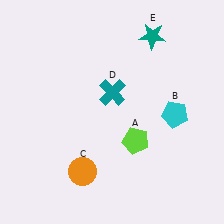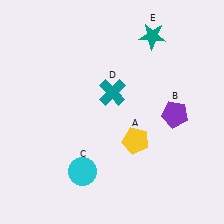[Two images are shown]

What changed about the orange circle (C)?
In Image 1, C is orange. In Image 2, it changed to cyan.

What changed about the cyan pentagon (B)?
In Image 1, B is cyan. In Image 2, it changed to purple.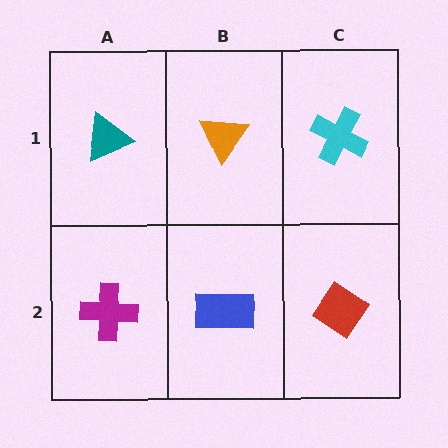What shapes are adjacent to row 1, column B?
A blue rectangle (row 2, column B), a teal triangle (row 1, column A), a cyan cross (row 1, column C).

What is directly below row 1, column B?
A blue rectangle.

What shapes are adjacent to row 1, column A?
A magenta cross (row 2, column A), an orange triangle (row 1, column B).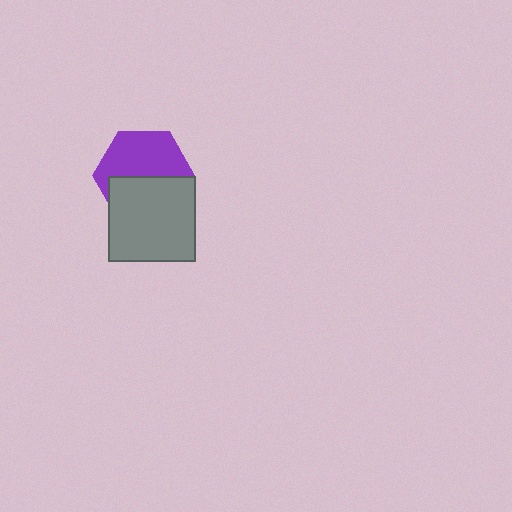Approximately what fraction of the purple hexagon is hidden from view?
Roughly 48% of the purple hexagon is hidden behind the gray rectangle.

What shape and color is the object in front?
The object in front is a gray rectangle.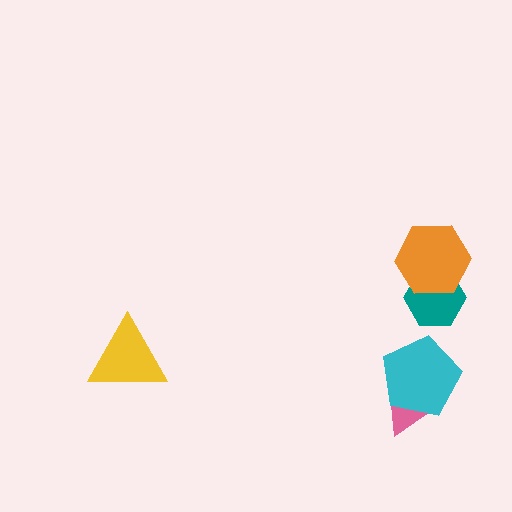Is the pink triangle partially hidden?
Yes, it is partially covered by another shape.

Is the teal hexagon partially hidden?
Yes, it is partially covered by another shape.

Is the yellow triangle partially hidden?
No, no other shape covers it.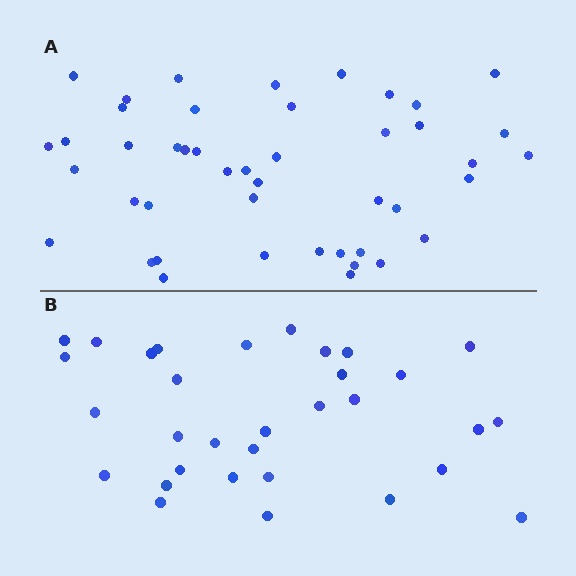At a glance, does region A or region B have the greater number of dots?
Region A (the top region) has more dots.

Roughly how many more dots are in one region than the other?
Region A has approximately 15 more dots than region B.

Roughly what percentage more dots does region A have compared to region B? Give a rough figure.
About 40% more.